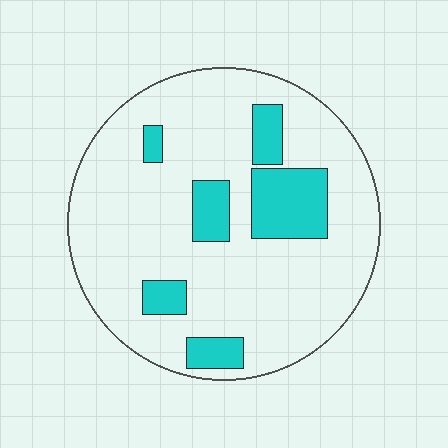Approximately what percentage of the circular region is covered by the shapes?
Approximately 20%.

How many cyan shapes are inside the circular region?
6.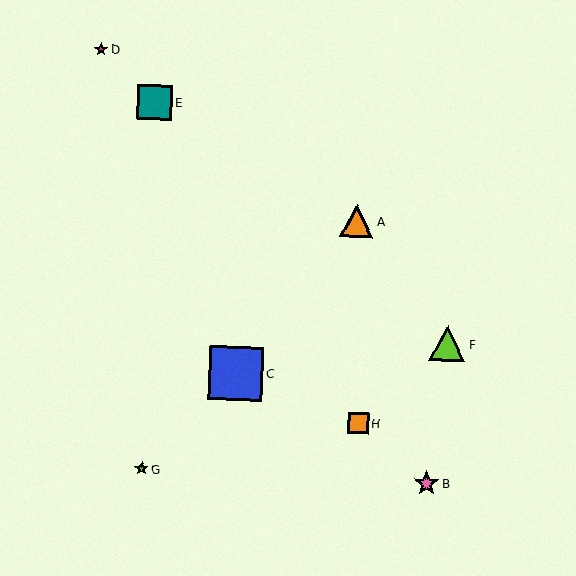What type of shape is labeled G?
Shape G is a lime star.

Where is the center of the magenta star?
The center of the magenta star is at (101, 49).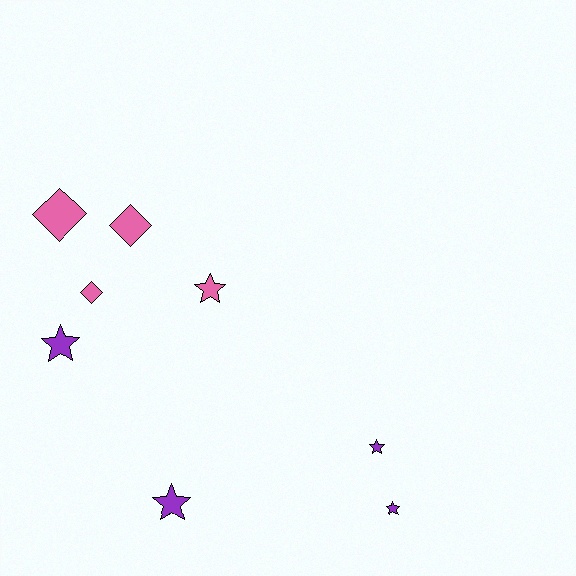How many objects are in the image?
There are 8 objects.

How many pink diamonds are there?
There are 3 pink diamonds.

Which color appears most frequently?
Pink, with 4 objects.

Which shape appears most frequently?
Star, with 5 objects.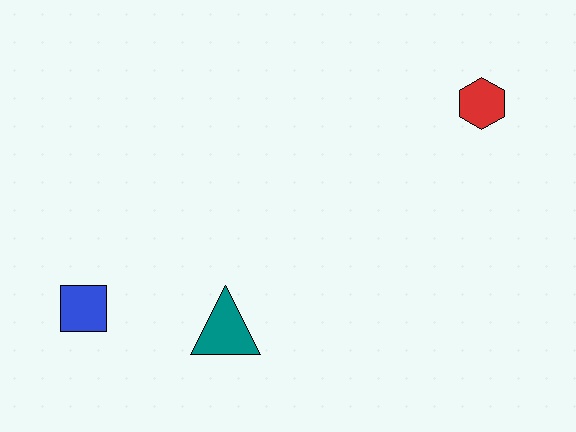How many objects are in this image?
There are 3 objects.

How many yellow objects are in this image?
There are no yellow objects.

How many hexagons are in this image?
There is 1 hexagon.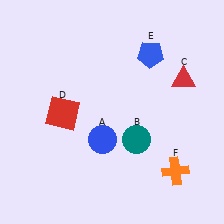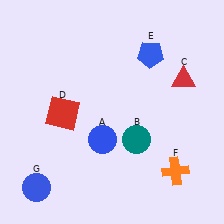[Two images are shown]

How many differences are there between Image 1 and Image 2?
There is 1 difference between the two images.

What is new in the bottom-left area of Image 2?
A blue circle (G) was added in the bottom-left area of Image 2.